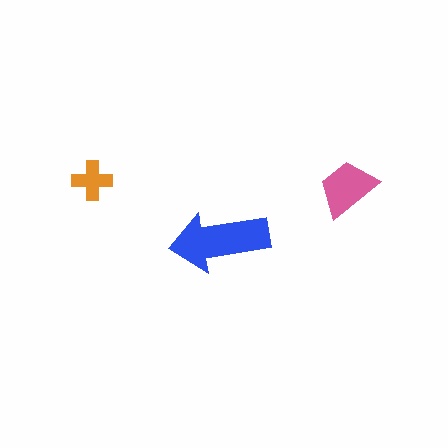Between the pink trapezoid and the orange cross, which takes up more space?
The pink trapezoid.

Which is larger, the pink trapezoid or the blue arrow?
The blue arrow.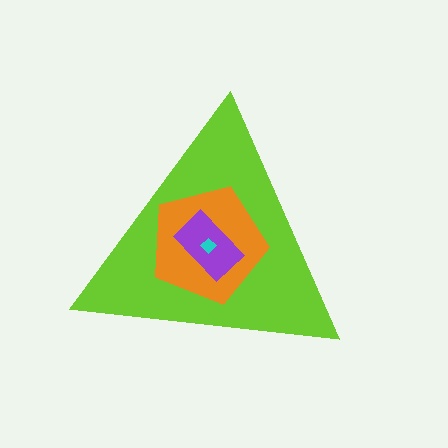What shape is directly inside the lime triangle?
The orange pentagon.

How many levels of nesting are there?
4.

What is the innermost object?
The cyan diamond.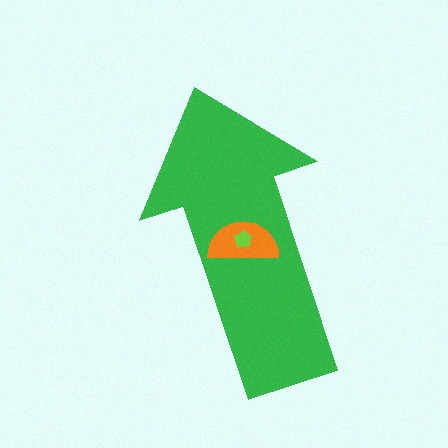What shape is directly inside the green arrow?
The orange semicircle.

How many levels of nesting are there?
3.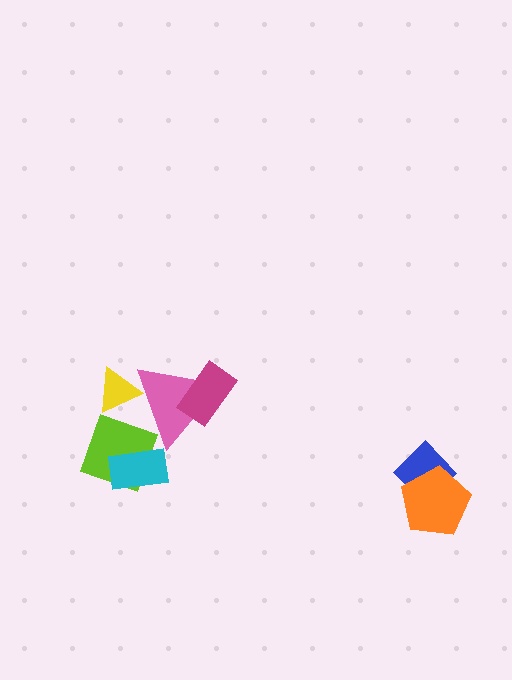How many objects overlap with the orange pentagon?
1 object overlaps with the orange pentagon.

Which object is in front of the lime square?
The cyan rectangle is in front of the lime square.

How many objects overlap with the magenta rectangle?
1 object overlaps with the magenta rectangle.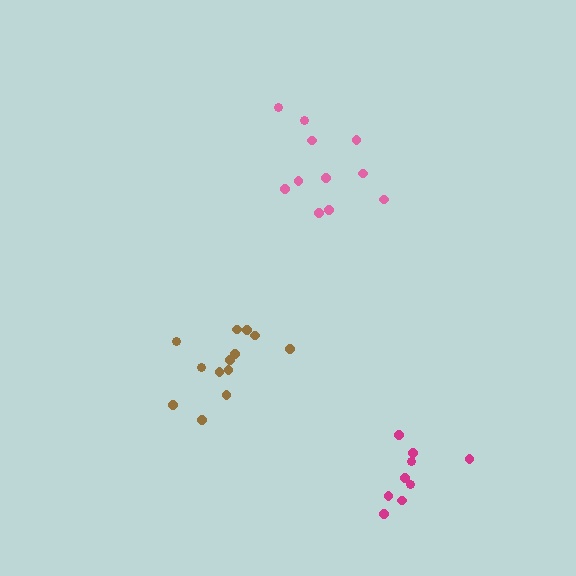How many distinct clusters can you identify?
There are 3 distinct clusters.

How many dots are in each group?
Group 1: 11 dots, Group 2: 13 dots, Group 3: 9 dots (33 total).